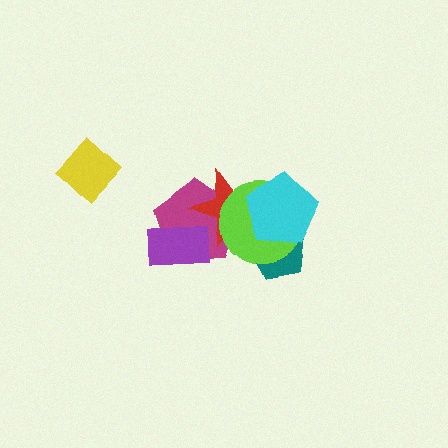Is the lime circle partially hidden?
Yes, it is partially covered by another shape.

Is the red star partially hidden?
Yes, it is partially covered by another shape.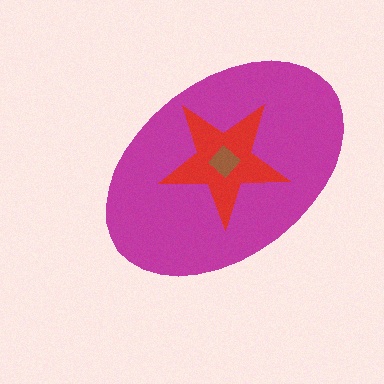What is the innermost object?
The brown diamond.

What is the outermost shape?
The magenta ellipse.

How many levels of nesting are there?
3.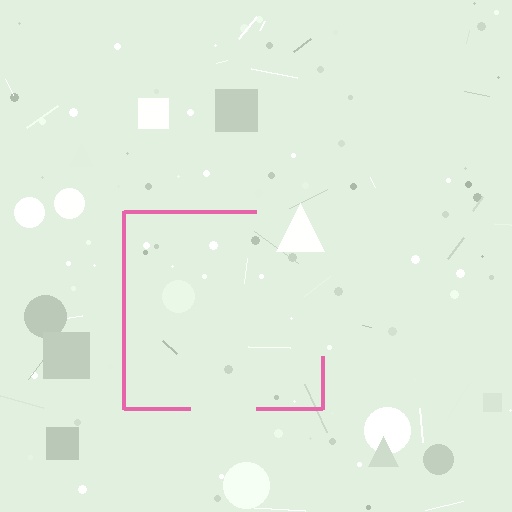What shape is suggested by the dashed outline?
The dashed outline suggests a square.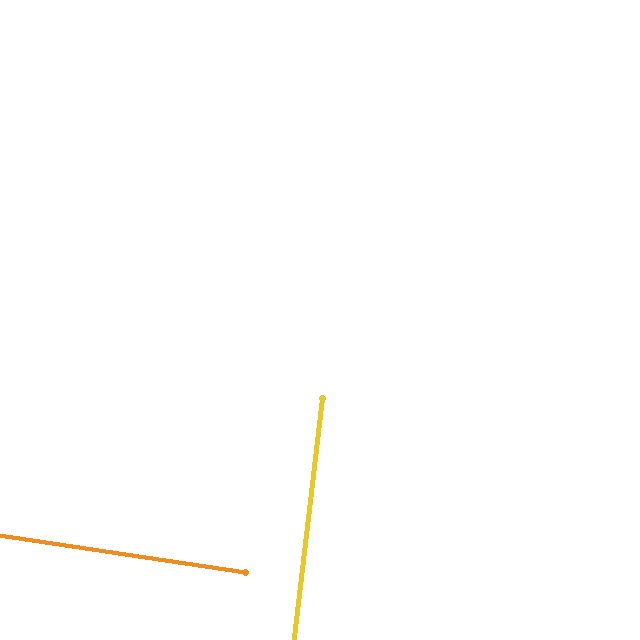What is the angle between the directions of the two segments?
Approximately 88 degrees.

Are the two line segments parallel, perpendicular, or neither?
Perpendicular — they meet at approximately 88°.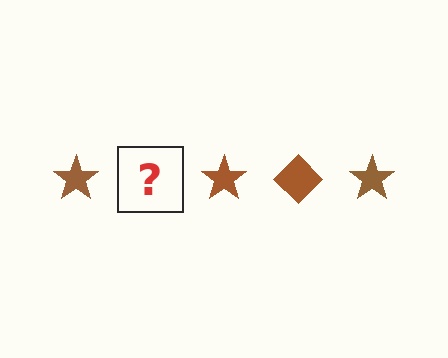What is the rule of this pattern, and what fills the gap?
The rule is that the pattern cycles through star, diamond shapes in brown. The gap should be filled with a brown diamond.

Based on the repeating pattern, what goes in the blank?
The blank should be a brown diamond.